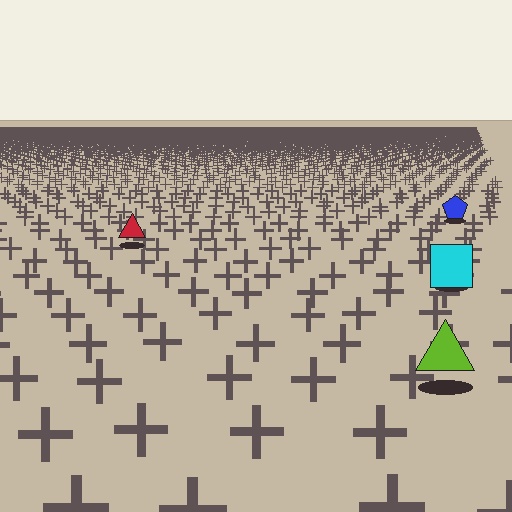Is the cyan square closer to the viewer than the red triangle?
Yes. The cyan square is closer — you can tell from the texture gradient: the ground texture is coarser near it.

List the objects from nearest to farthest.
From nearest to farthest: the lime triangle, the cyan square, the red triangle, the blue pentagon.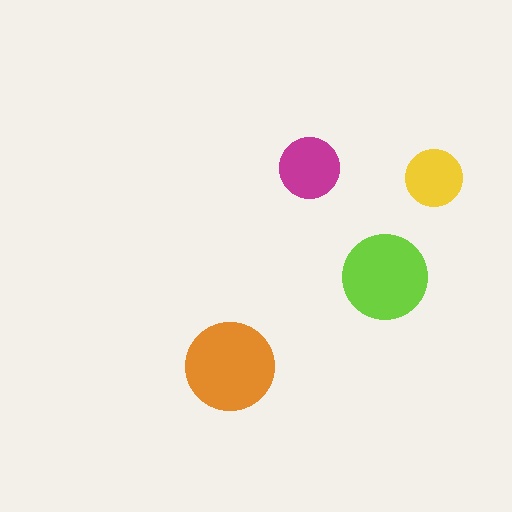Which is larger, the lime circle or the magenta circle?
The lime one.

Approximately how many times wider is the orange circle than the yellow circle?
About 1.5 times wider.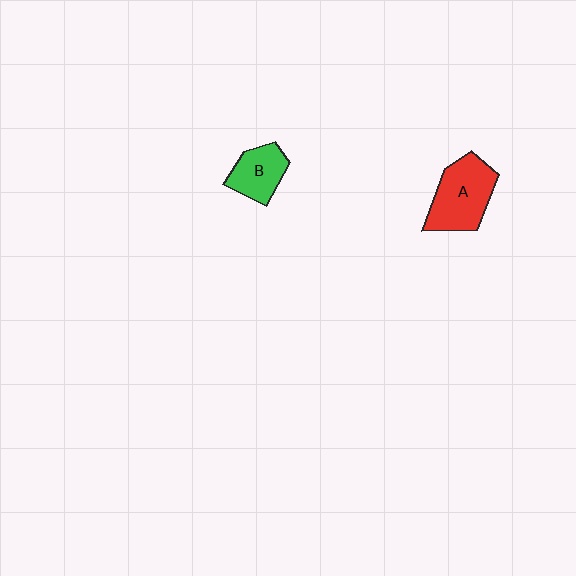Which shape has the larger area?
Shape A (red).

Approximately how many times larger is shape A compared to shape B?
Approximately 1.6 times.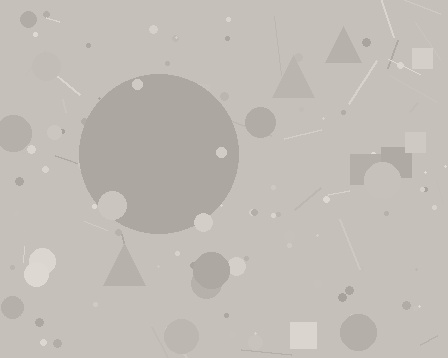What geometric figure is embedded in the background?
A circle is embedded in the background.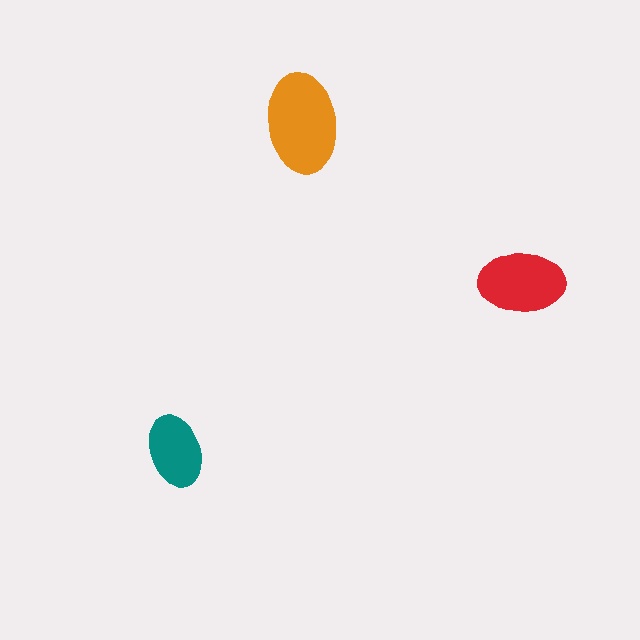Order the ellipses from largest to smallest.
the orange one, the red one, the teal one.